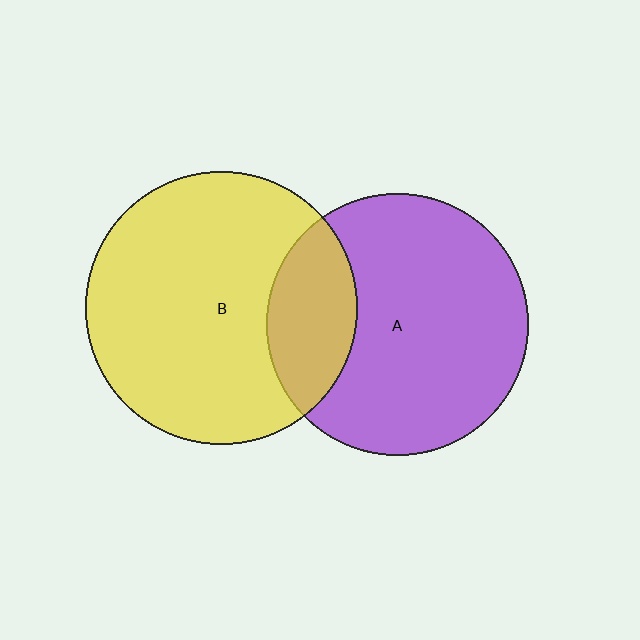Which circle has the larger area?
Circle B (yellow).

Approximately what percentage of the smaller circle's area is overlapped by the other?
Approximately 25%.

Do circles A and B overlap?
Yes.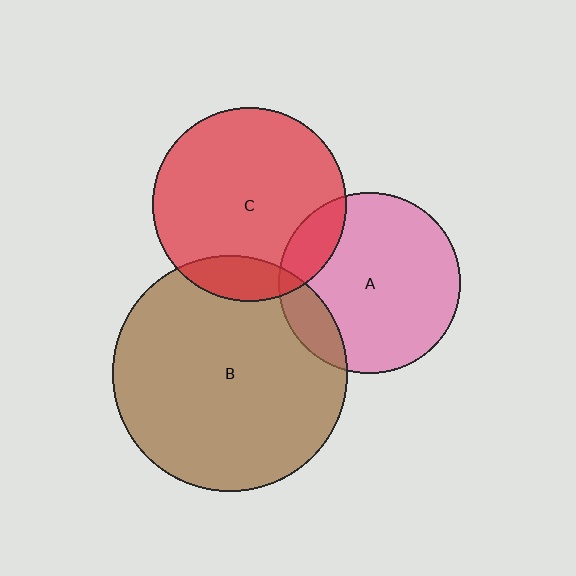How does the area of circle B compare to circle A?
Approximately 1.7 times.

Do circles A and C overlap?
Yes.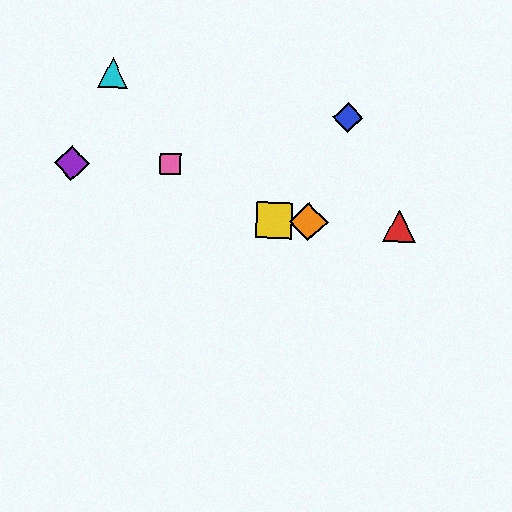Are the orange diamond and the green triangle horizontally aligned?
Yes, both are at y≈222.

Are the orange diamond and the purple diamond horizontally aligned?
No, the orange diamond is at y≈222 and the purple diamond is at y≈163.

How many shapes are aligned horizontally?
4 shapes (the red triangle, the green triangle, the yellow square, the orange diamond) are aligned horizontally.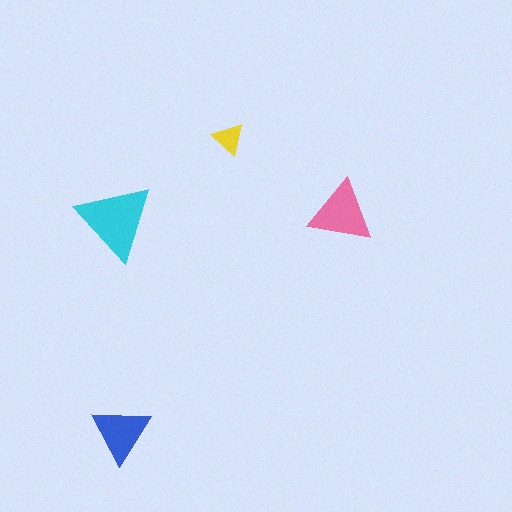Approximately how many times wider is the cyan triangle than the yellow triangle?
About 2.5 times wider.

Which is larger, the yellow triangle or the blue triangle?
The blue one.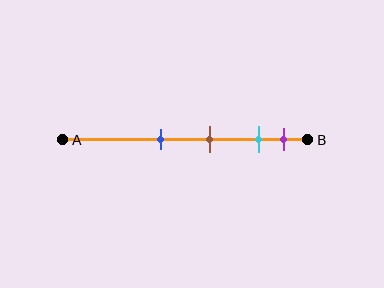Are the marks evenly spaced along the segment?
No, the marks are not evenly spaced.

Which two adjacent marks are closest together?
The cyan and purple marks are the closest adjacent pair.